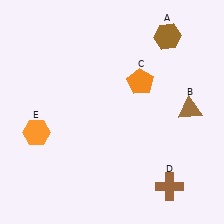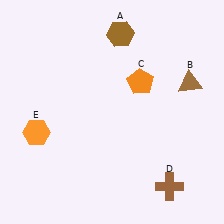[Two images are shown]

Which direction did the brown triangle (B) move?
The brown triangle (B) moved up.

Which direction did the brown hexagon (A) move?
The brown hexagon (A) moved left.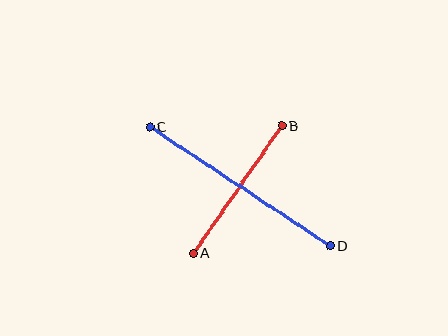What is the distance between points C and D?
The distance is approximately 216 pixels.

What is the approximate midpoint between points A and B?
The midpoint is at approximately (237, 190) pixels.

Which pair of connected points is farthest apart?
Points C and D are farthest apart.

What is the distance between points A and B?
The distance is approximately 156 pixels.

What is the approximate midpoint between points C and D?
The midpoint is at approximately (240, 187) pixels.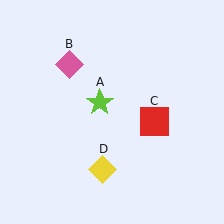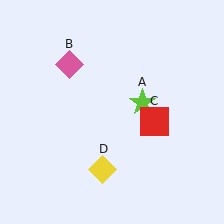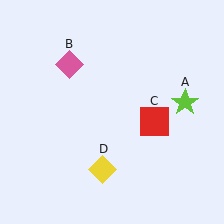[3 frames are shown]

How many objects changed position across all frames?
1 object changed position: lime star (object A).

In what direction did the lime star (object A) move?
The lime star (object A) moved right.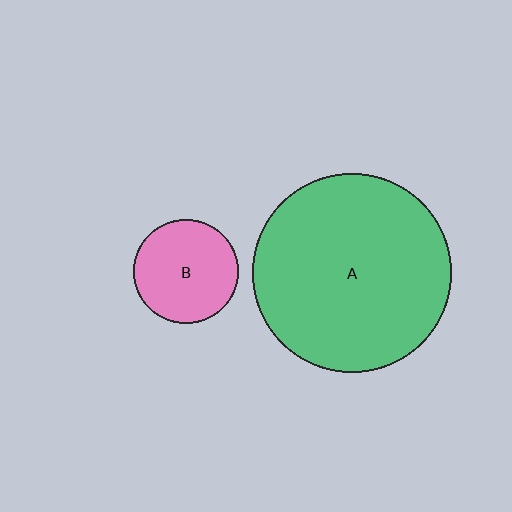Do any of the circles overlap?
No, none of the circles overlap.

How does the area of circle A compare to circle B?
Approximately 3.6 times.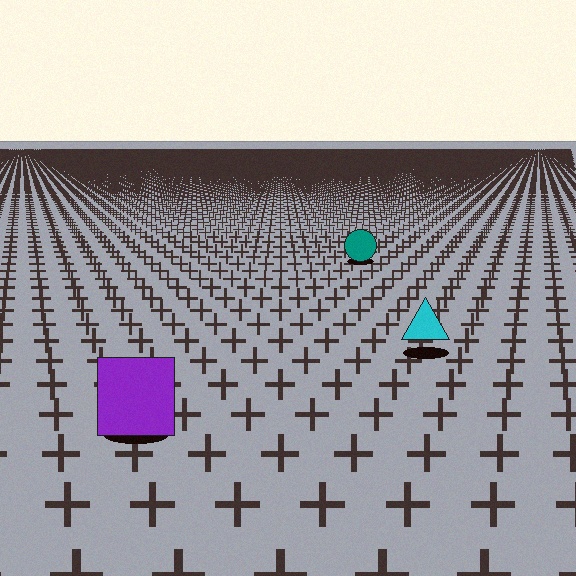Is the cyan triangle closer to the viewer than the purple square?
No. The purple square is closer — you can tell from the texture gradient: the ground texture is coarser near it.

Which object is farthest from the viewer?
The teal circle is farthest from the viewer. It appears smaller and the ground texture around it is denser.